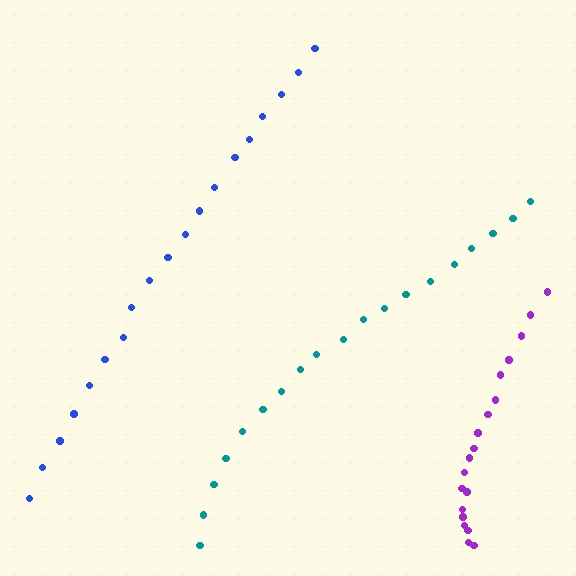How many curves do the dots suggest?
There are 3 distinct paths.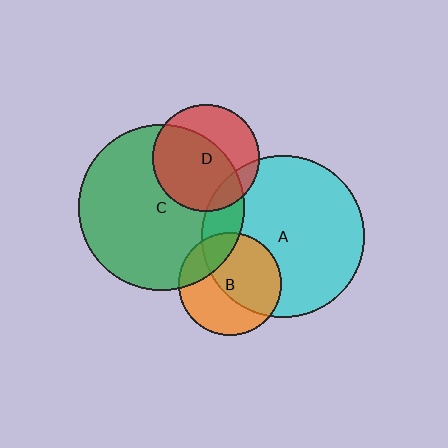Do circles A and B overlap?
Yes.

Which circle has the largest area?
Circle C (green).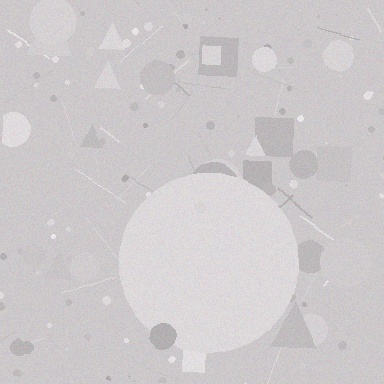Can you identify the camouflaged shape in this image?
The camouflaged shape is a circle.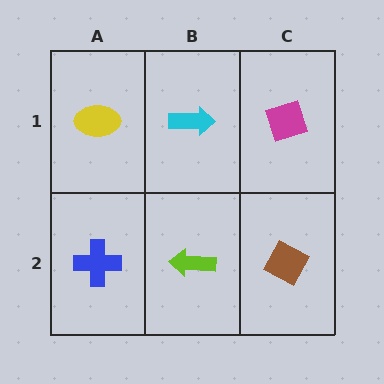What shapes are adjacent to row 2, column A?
A yellow ellipse (row 1, column A), a lime arrow (row 2, column B).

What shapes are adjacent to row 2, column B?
A cyan arrow (row 1, column B), a blue cross (row 2, column A), a brown diamond (row 2, column C).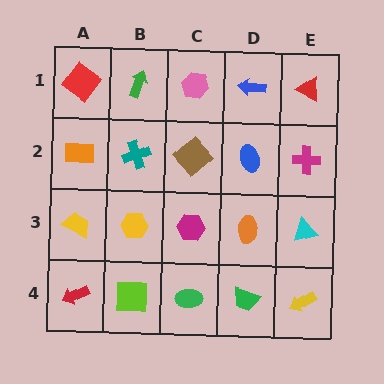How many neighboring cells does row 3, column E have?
3.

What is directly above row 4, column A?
A yellow trapezoid.